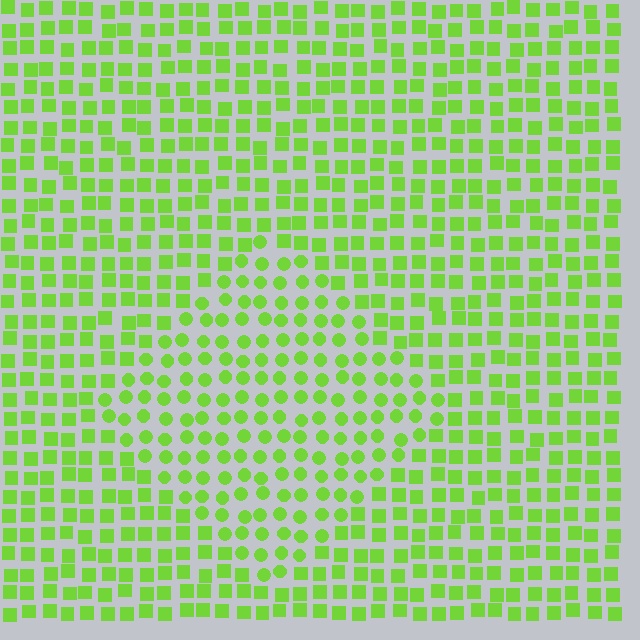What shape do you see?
I see a diamond.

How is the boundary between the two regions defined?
The boundary is defined by a change in element shape: circles inside vs. squares outside. All elements share the same color and spacing.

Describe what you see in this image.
The image is filled with small lime elements arranged in a uniform grid. A diamond-shaped region contains circles, while the surrounding area contains squares. The boundary is defined purely by the change in element shape.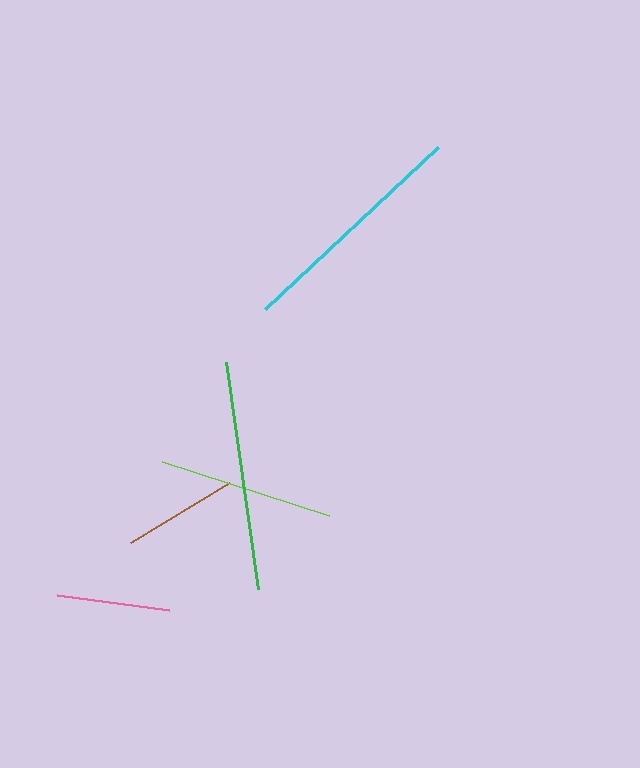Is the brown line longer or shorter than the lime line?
The lime line is longer than the brown line.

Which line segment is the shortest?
The pink line is the shortest at approximately 113 pixels.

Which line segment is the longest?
The cyan line is the longest at approximately 237 pixels.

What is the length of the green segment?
The green segment is approximately 229 pixels long.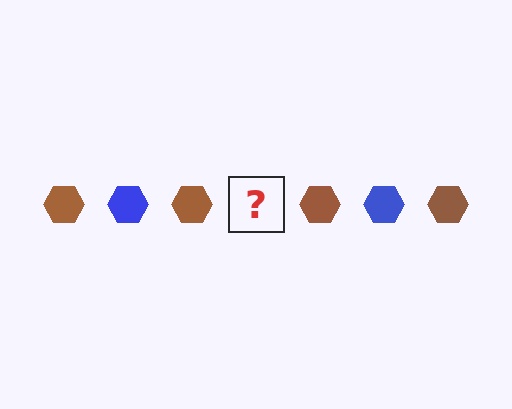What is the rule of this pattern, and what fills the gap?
The rule is that the pattern cycles through brown, blue hexagons. The gap should be filled with a blue hexagon.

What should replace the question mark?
The question mark should be replaced with a blue hexagon.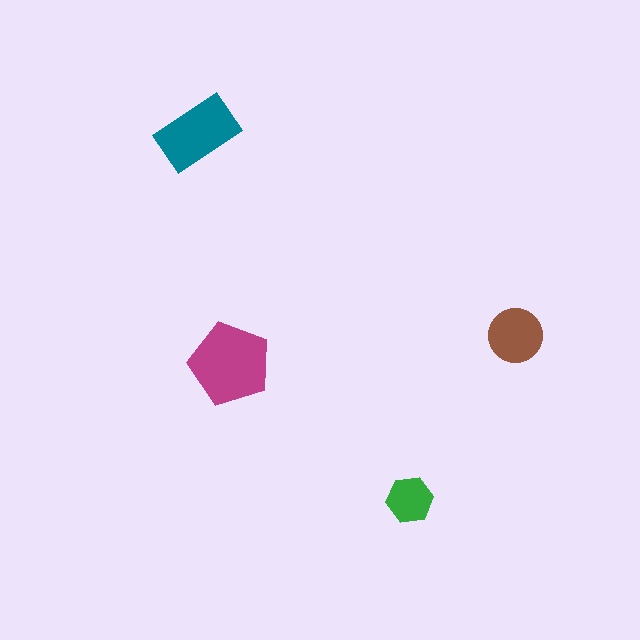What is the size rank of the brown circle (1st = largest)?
3rd.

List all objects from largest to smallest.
The magenta pentagon, the teal rectangle, the brown circle, the green hexagon.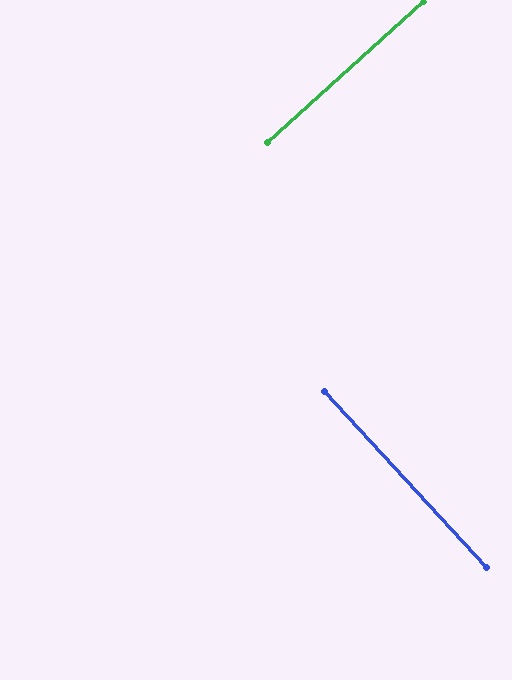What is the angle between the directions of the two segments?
Approximately 89 degrees.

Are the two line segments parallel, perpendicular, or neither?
Perpendicular — they meet at approximately 89°.